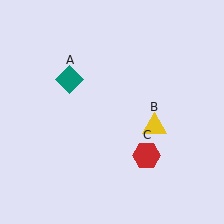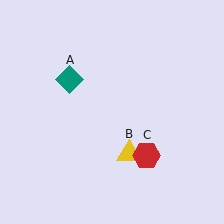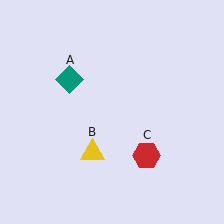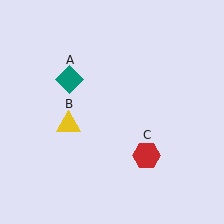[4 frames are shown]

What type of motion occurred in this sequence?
The yellow triangle (object B) rotated clockwise around the center of the scene.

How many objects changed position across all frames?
1 object changed position: yellow triangle (object B).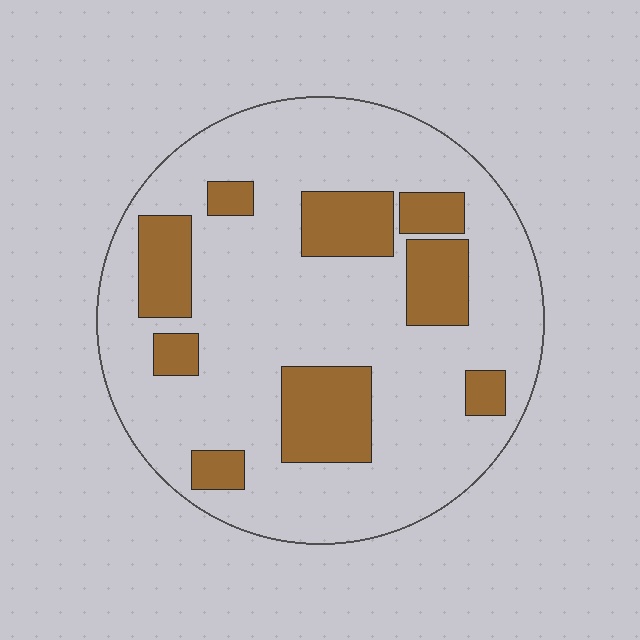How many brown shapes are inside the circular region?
9.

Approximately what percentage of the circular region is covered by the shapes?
Approximately 25%.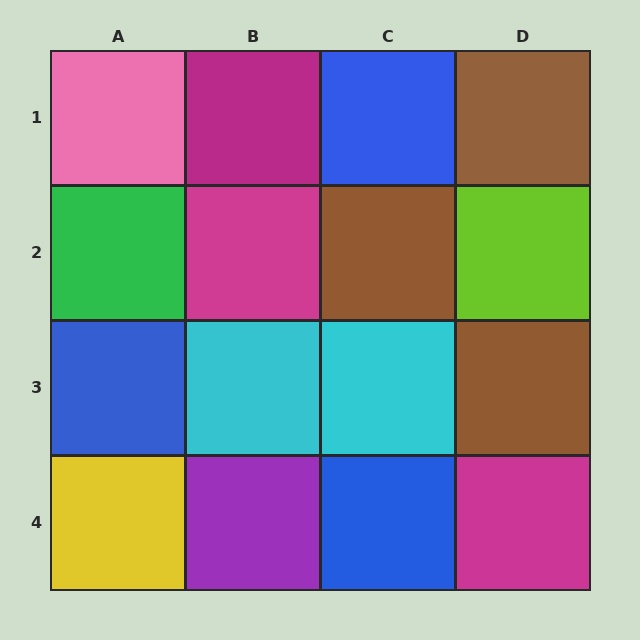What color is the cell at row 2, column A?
Green.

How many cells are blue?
3 cells are blue.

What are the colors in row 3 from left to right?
Blue, cyan, cyan, brown.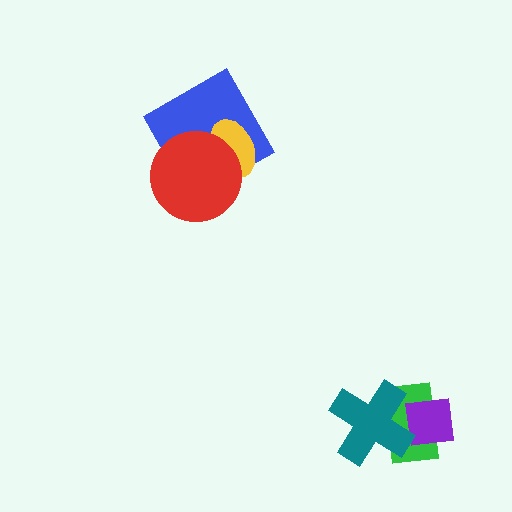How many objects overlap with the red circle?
2 objects overlap with the red circle.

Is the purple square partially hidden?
Yes, it is partially covered by another shape.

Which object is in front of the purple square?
The teal cross is in front of the purple square.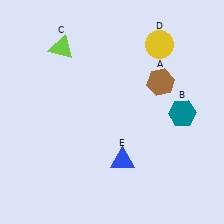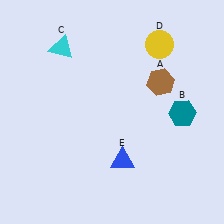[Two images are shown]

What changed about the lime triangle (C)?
In Image 1, C is lime. In Image 2, it changed to cyan.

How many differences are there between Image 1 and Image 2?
There is 1 difference between the two images.